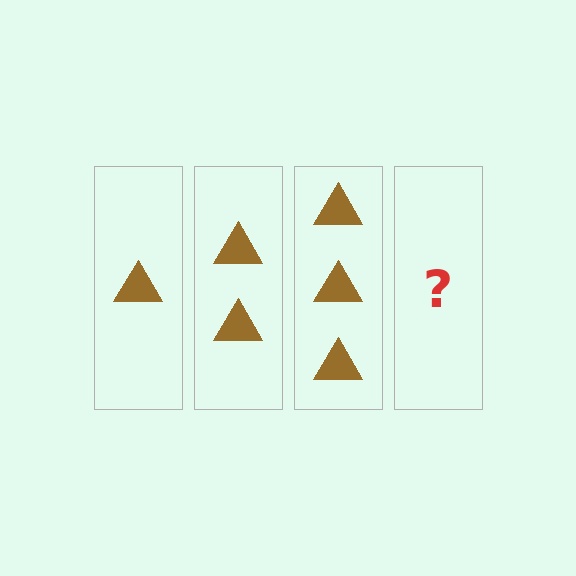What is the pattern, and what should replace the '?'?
The pattern is that each step adds one more triangle. The '?' should be 4 triangles.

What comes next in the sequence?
The next element should be 4 triangles.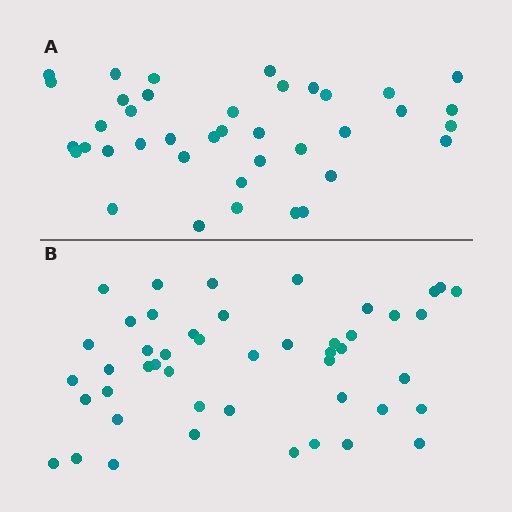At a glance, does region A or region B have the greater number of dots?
Region B (the bottom region) has more dots.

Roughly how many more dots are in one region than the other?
Region B has roughly 8 or so more dots than region A.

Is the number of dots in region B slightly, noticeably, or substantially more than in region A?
Region B has only slightly more — the two regions are fairly close. The ratio is roughly 1.2 to 1.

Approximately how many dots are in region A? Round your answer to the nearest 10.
About 40 dots. (The exact count is 39, which rounds to 40.)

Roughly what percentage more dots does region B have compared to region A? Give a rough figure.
About 20% more.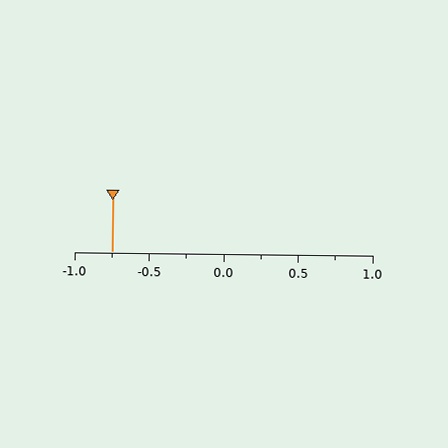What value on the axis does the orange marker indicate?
The marker indicates approximately -0.75.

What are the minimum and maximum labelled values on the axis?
The axis runs from -1.0 to 1.0.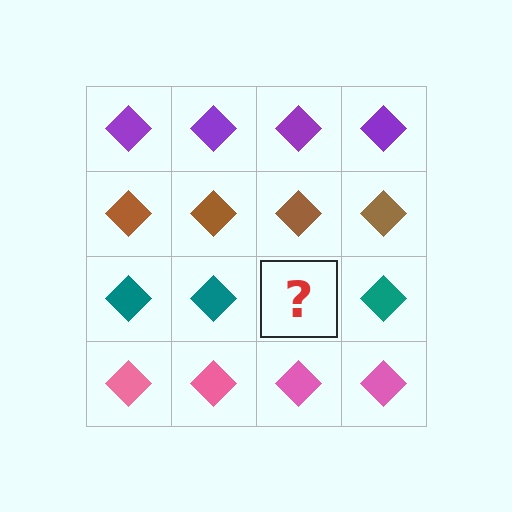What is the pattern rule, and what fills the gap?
The rule is that each row has a consistent color. The gap should be filled with a teal diamond.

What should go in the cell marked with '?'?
The missing cell should contain a teal diamond.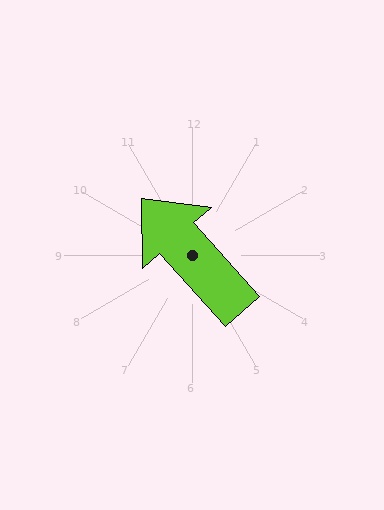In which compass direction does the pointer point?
Northwest.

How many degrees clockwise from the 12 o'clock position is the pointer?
Approximately 319 degrees.